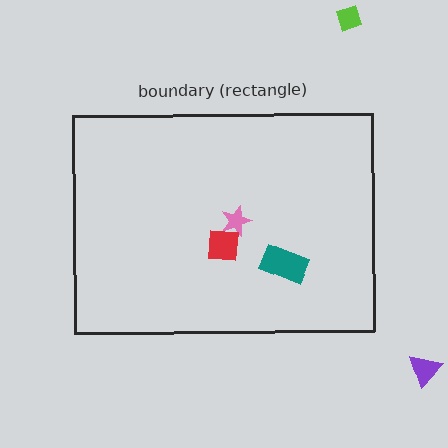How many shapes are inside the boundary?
3 inside, 2 outside.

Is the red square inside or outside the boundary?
Inside.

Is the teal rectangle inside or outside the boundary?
Inside.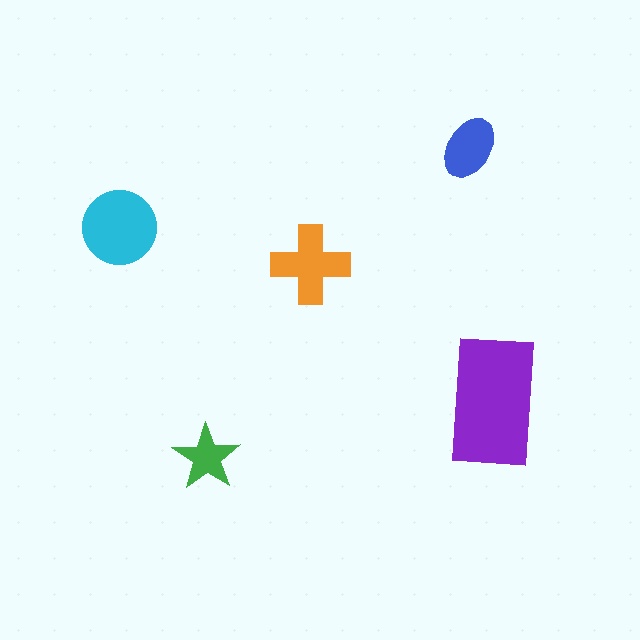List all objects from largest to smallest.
The purple rectangle, the cyan circle, the orange cross, the blue ellipse, the green star.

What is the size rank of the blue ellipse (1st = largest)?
4th.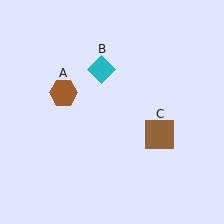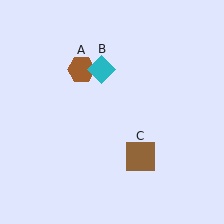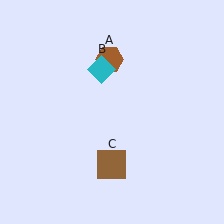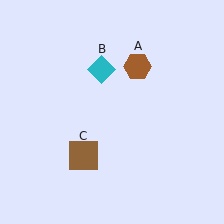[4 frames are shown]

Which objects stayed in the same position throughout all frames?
Cyan diamond (object B) remained stationary.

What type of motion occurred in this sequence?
The brown hexagon (object A), brown square (object C) rotated clockwise around the center of the scene.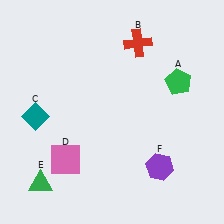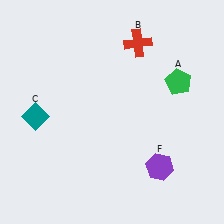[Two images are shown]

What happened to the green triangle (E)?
The green triangle (E) was removed in Image 2. It was in the bottom-left area of Image 1.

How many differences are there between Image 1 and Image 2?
There are 2 differences between the two images.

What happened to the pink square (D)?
The pink square (D) was removed in Image 2. It was in the bottom-left area of Image 1.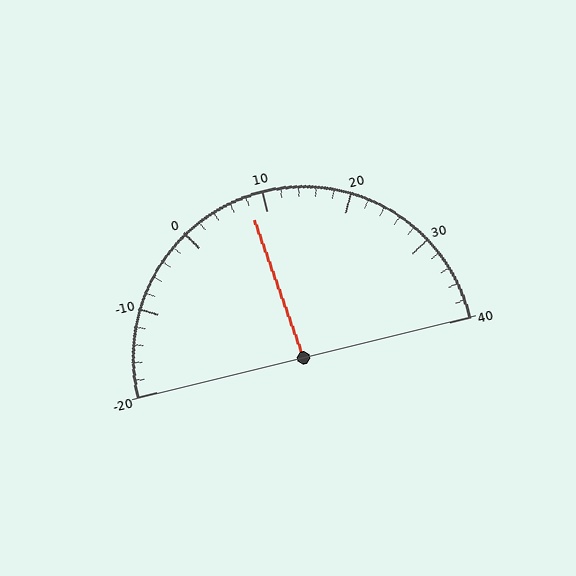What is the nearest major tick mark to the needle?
The nearest major tick mark is 10.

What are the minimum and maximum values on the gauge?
The gauge ranges from -20 to 40.